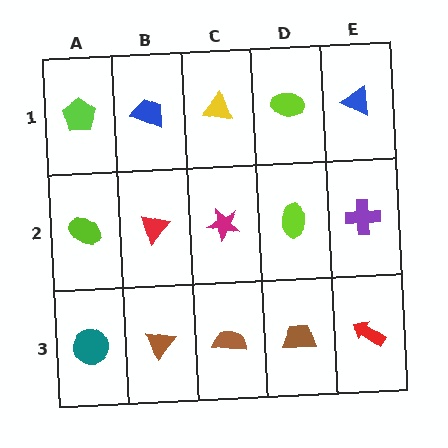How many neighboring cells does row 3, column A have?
2.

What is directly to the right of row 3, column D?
A red arrow.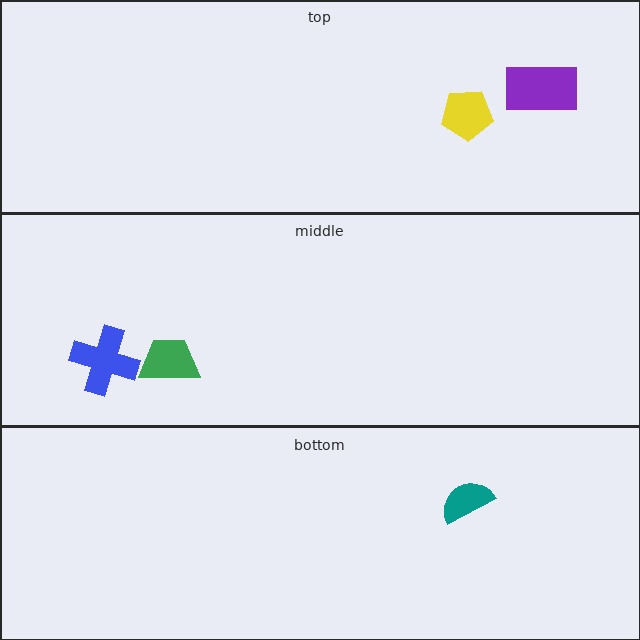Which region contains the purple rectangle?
The top region.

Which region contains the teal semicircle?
The bottom region.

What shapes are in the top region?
The yellow pentagon, the purple rectangle.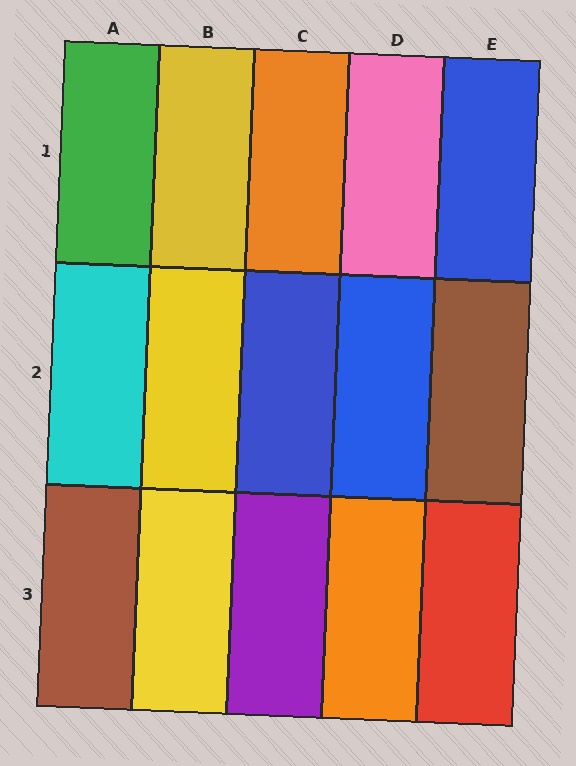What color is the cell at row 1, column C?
Orange.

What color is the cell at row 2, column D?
Blue.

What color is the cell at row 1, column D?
Pink.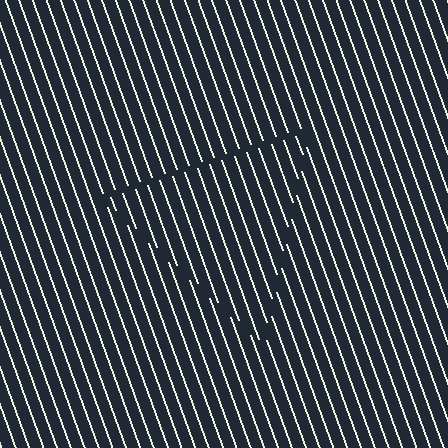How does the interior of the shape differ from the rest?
The interior of the shape contains the same grating, shifted by half a period — the contour is defined by the phase discontinuity where line-ends from the inner and outer gratings abut.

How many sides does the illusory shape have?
3 sides — the line-ends trace a triangle.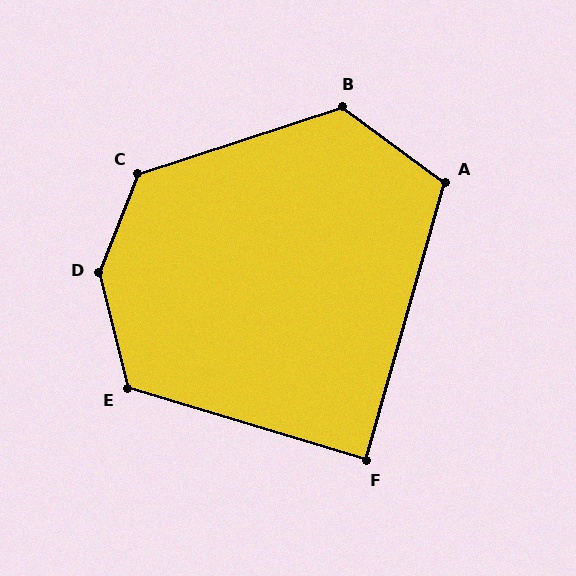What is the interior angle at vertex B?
Approximately 126 degrees (obtuse).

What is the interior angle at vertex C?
Approximately 129 degrees (obtuse).